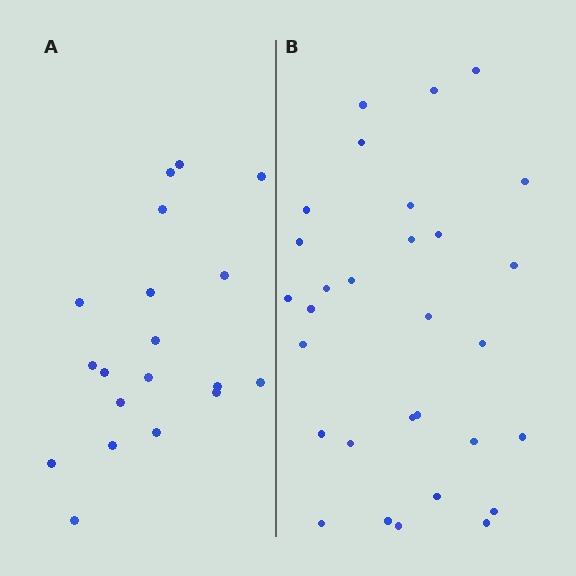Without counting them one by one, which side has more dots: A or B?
Region B (the right region) has more dots.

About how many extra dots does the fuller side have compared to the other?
Region B has roughly 12 or so more dots than region A.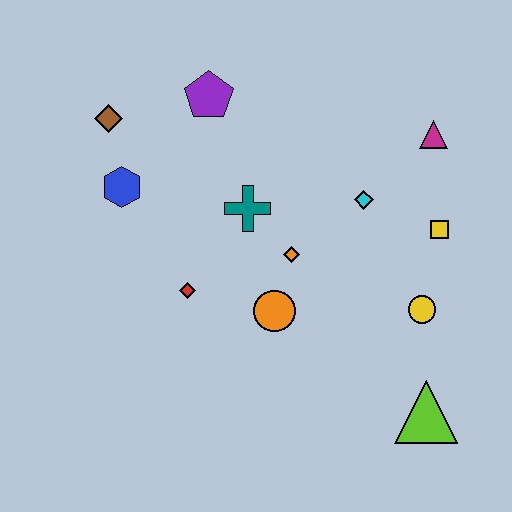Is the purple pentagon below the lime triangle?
No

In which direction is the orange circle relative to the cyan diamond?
The orange circle is below the cyan diamond.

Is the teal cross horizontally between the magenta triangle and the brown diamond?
Yes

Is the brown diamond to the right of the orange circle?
No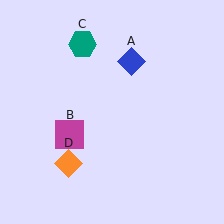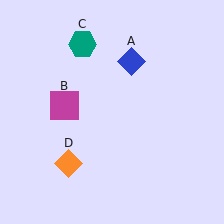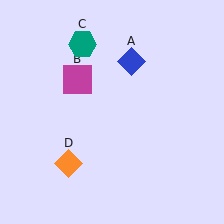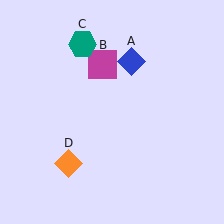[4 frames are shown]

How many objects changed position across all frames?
1 object changed position: magenta square (object B).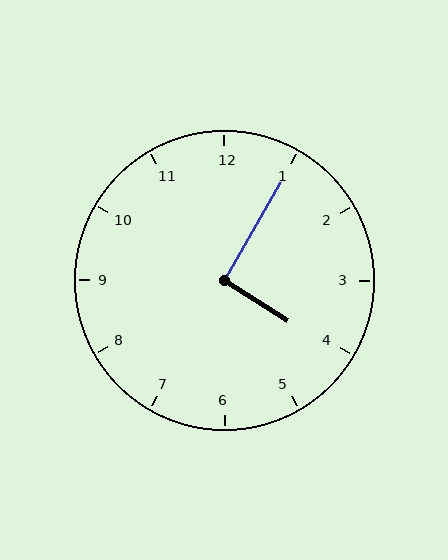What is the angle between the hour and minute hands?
Approximately 92 degrees.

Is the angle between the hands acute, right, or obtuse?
It is right.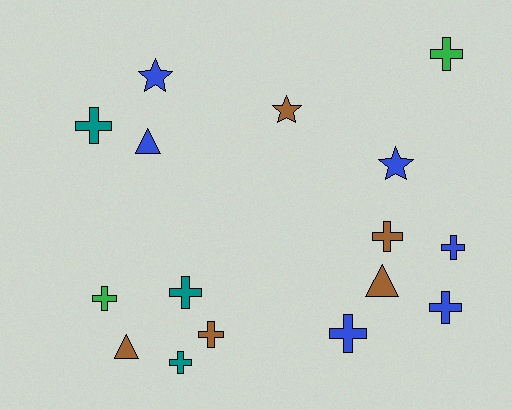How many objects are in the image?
There are 16 objects.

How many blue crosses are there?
There are 3 blue crosses.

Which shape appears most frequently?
Cross, with 10 objects.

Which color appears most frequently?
Blue, with 6 objects.